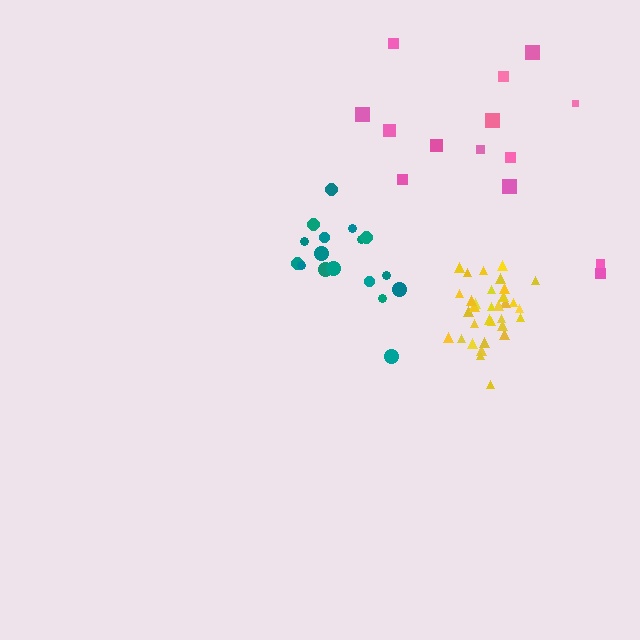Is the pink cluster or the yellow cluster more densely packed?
Yellow.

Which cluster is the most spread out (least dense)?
Pink.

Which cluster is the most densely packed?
Yellow.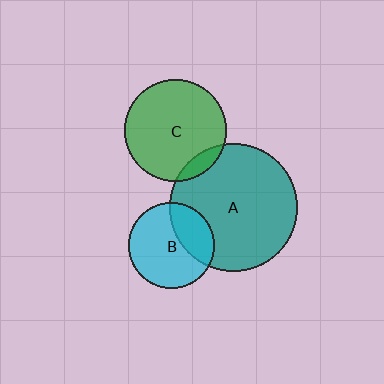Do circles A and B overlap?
Yes.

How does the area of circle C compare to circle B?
Approximately 1.4 times.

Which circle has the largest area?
Circle A (teal).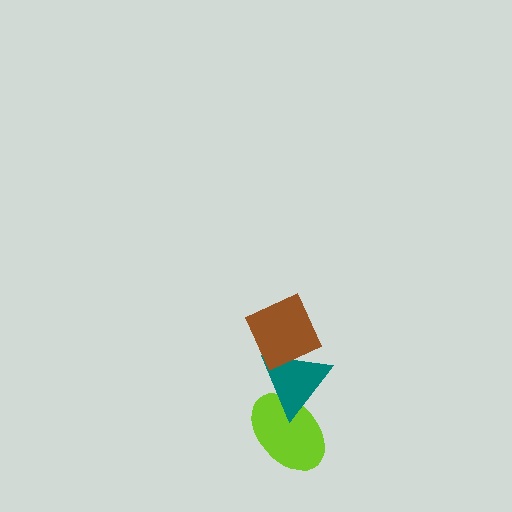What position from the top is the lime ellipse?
The lime ellipse is 3rd from the top.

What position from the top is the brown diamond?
The brown diamond is 1st from the top.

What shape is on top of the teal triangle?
The brown diamond is on top of the teal triangle.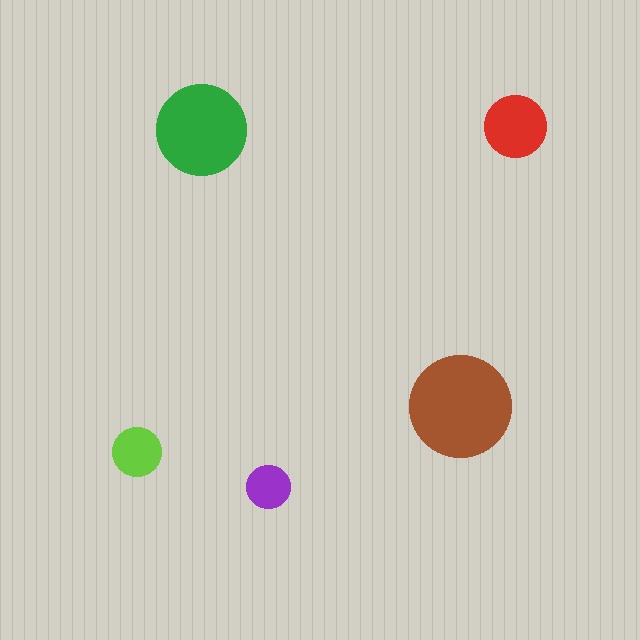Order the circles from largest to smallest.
the brown one, the green one, the red one, the lime one, the purple one.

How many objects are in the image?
There are 5 objects in the image.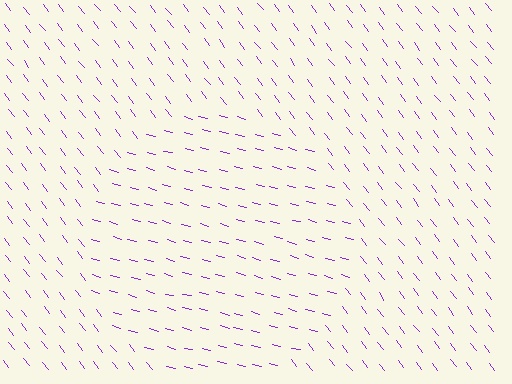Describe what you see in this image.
The image is filled with small purple line segments. A circle region in the image has lines oriented differently from the surrounding lines, creating a visible texture boundary.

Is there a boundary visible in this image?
Yes, there is a texture boundary formed by a change in line orientation.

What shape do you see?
I see a circle.